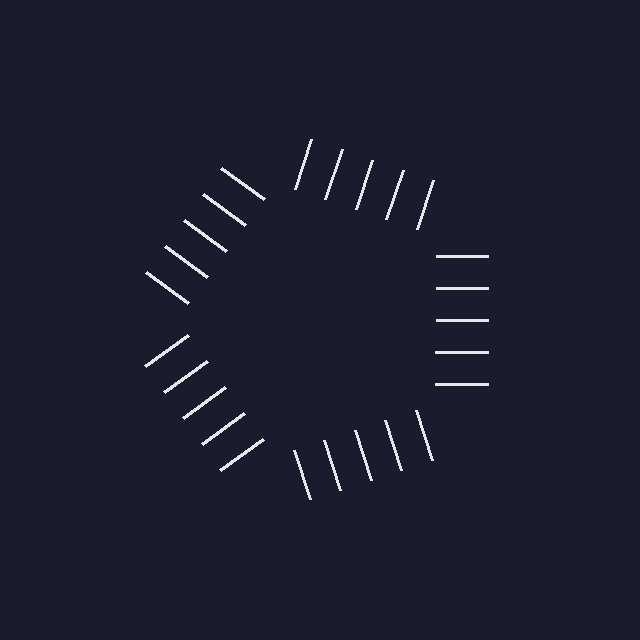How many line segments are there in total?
25 — 5 along each of the 5 edges.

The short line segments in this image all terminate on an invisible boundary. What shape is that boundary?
An illusory pentagon — the line segments terminate on its edges but no continuous stroke is drawn.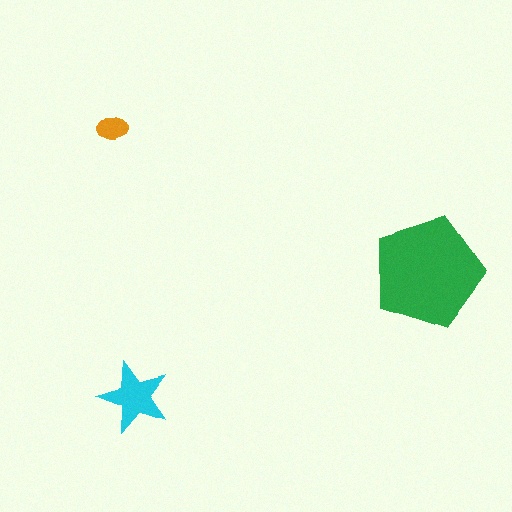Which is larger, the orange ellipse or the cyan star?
The cyan star.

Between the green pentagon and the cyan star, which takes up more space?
The green pentagon.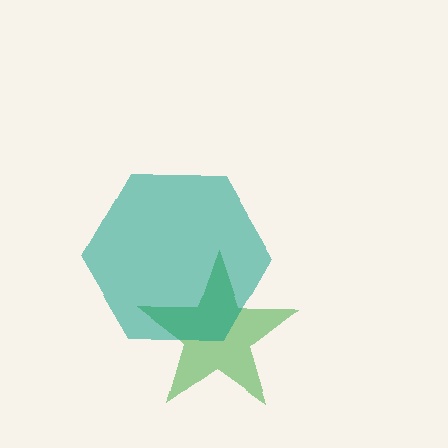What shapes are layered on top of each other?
The layered shapes are: a green star, a teal hexagon.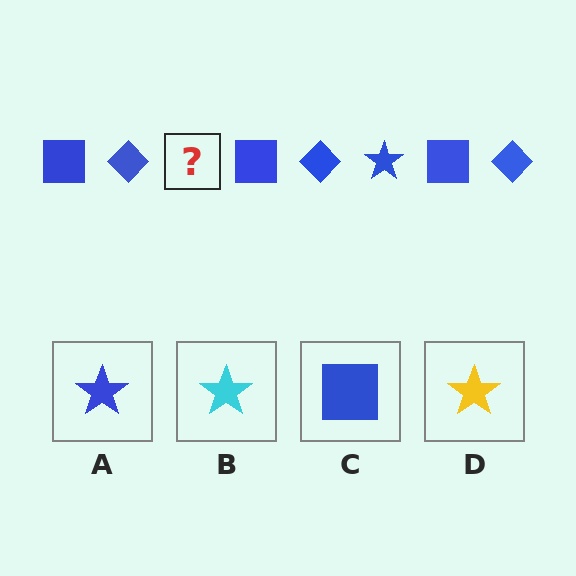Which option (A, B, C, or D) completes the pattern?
A.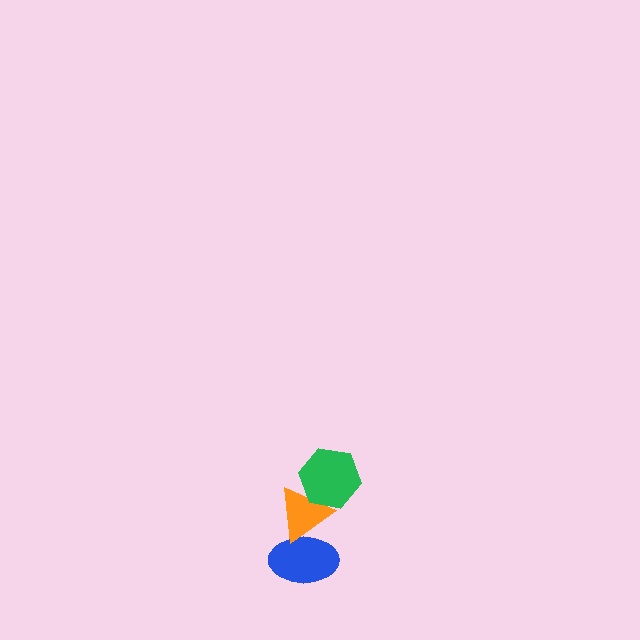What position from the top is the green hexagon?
The green hexagon is 1st from the top.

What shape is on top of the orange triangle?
The green hexagon is on top of the orange triangle.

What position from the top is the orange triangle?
The orange triangle is 2nd from the top.